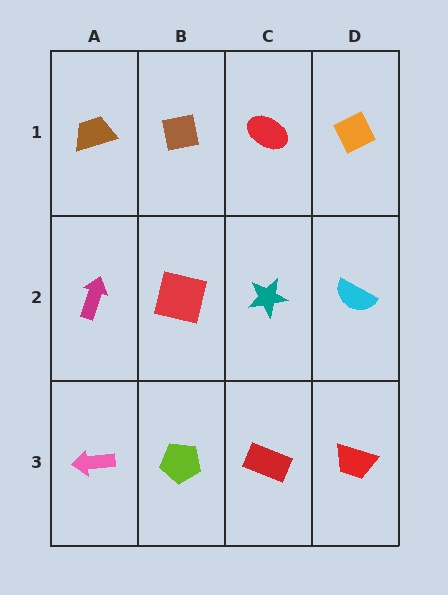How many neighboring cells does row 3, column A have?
2.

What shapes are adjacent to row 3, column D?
A cyan semicircle (row 2, column D), a red rectangle (row 3, column C).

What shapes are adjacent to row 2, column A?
A brown trapezoid (row 1, column A), a pink arrow (row 3, column A), a red square (row 2, column B).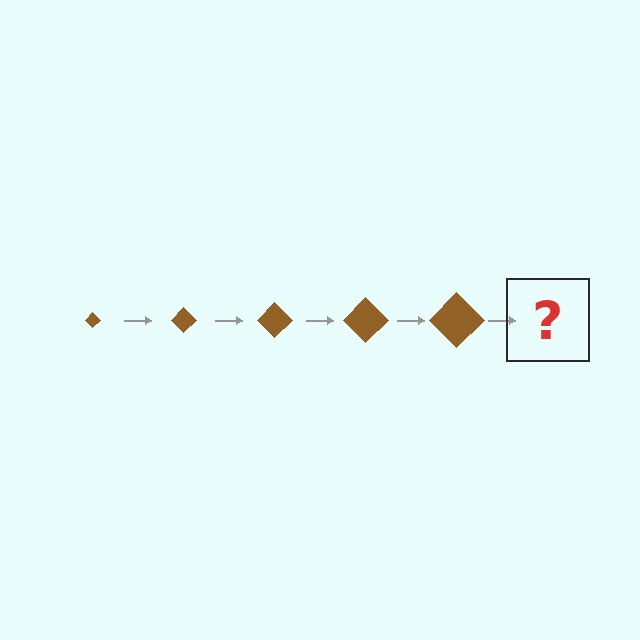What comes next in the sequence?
The next element should be a brown diamond, larger than the previous one.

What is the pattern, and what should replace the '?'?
The pattern is that the diamond gets progressively larger each step. The '?' should be a brown diamond, larger than the previous one.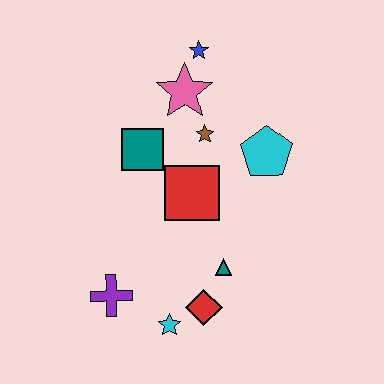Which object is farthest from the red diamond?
The blue star is farthest from the red diamond.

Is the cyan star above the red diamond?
No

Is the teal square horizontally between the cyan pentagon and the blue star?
No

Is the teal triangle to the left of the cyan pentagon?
Yes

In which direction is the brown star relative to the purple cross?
The brown star is above the purple cross.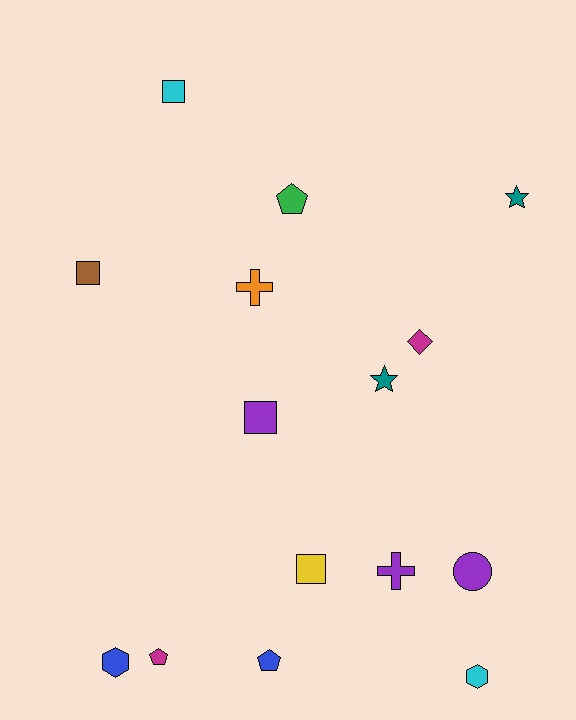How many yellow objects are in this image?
There is 1 yellow object.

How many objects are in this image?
There are 15 objects.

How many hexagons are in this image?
There are 2 hexagons.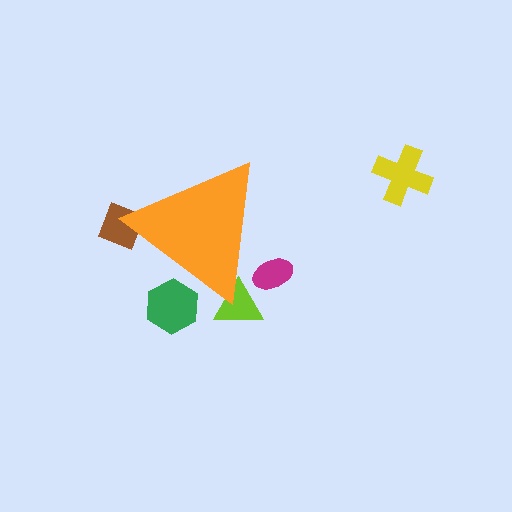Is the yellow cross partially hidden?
No, the yellow cross is fully visible.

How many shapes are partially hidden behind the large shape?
4 shapes are partially hidden.